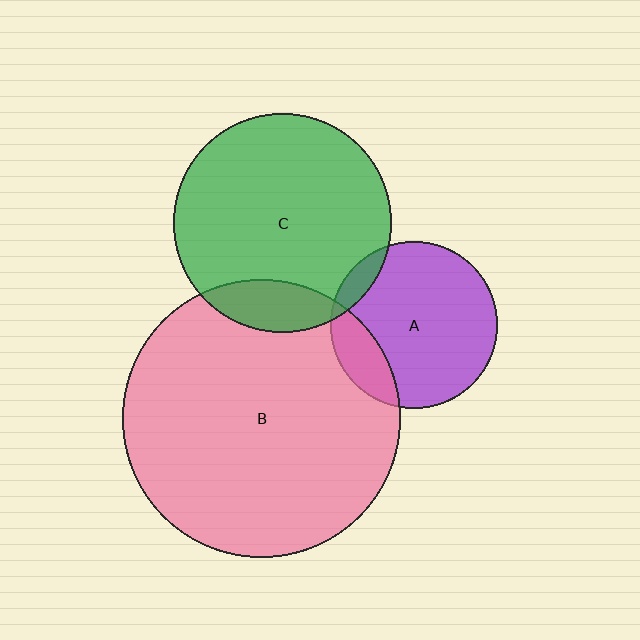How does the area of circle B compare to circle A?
Approximately 2.8 times.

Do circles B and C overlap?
Yes.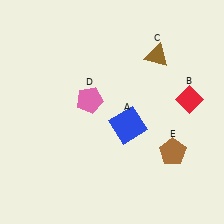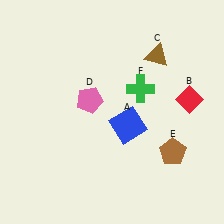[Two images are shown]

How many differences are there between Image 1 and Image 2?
There is 1 difference between the two images.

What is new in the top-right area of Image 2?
A green cross (F) was added in the top-right area of Image 2.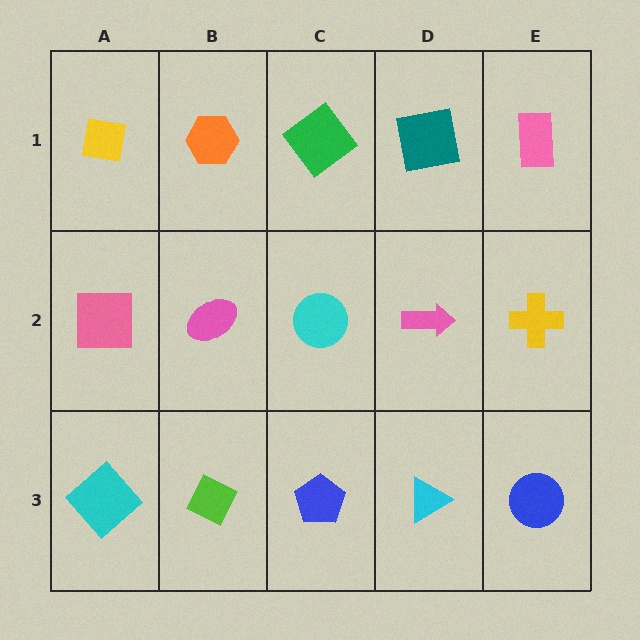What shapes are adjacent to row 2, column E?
A pink rectangle (row 1, column E), a blue circle (row 3, column E), a pink arrow (row 2, column D).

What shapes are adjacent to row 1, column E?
A yellow cross (row 2, column E), a teal square (row 1, column D).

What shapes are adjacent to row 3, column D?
A pink arrow (row 2, column D), a blue pentagon (row 3, column C), a blue circle (row 3, column E).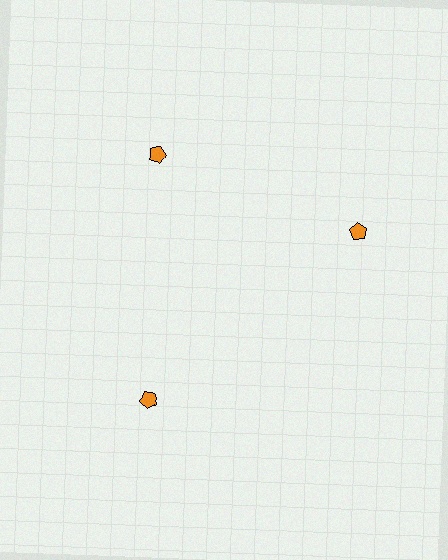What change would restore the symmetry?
The symmetry would be restored by rotating it back into even spacing with its neighbors so that all 3 pentagons sit at equal angles and equal distance from the center.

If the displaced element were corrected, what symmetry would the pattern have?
It would have 3-fold rotational symmetry — the pattern would map onto itself every 120 degrees.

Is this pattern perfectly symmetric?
No. The 3 orange pentagons are arranged in a ring, but one element near the 3 o'clock position is rotated out of alignment along the ring, breaking the 3-fold rotational symmetry.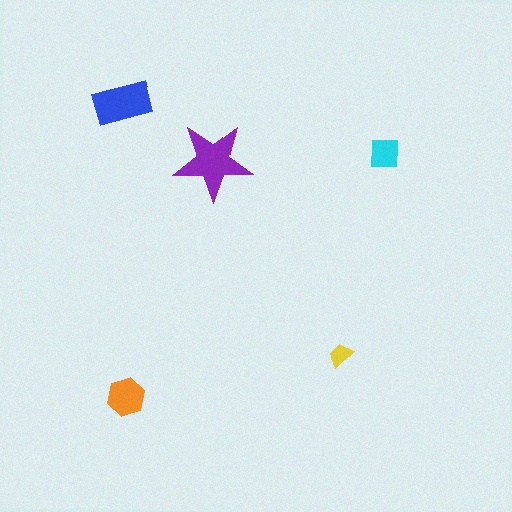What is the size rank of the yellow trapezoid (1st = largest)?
5th.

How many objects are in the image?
There are 5 objects in the image.